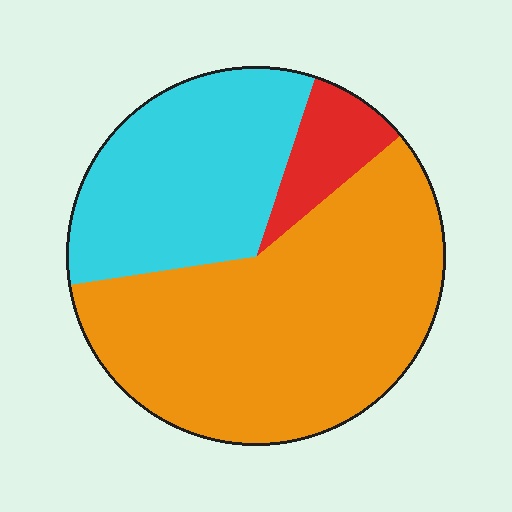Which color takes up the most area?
Orange, at roughly 60%.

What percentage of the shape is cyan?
Cyan covers roughly 35% of the shape.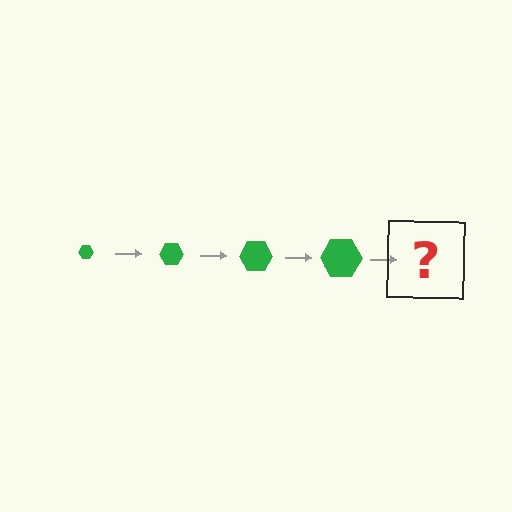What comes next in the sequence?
The next element should be a green hexagon, larger than the previous one.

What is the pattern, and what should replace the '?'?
The pattern is that the hexagon gets progressively larger each step. The '?' should be a green hexagon, larger than the previous one.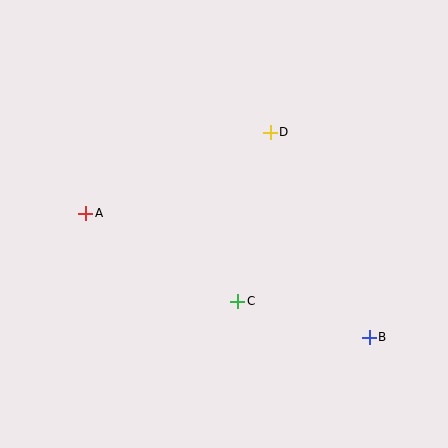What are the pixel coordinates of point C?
Point C is at (238, 301).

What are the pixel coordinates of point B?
Point B is at (369, 337).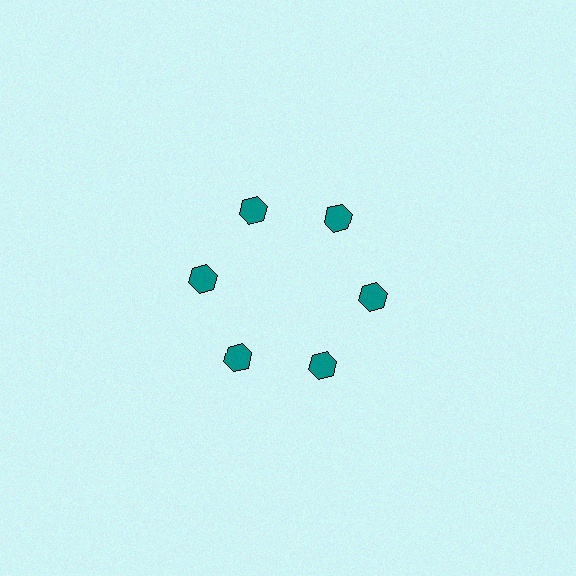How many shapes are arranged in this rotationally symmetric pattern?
There are 6 shapes, arranged in 6 groups of 1.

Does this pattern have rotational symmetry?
Yes, this pattern has 6-fold rotational symmetry. It looks the same after rotating 60 degrees around the center.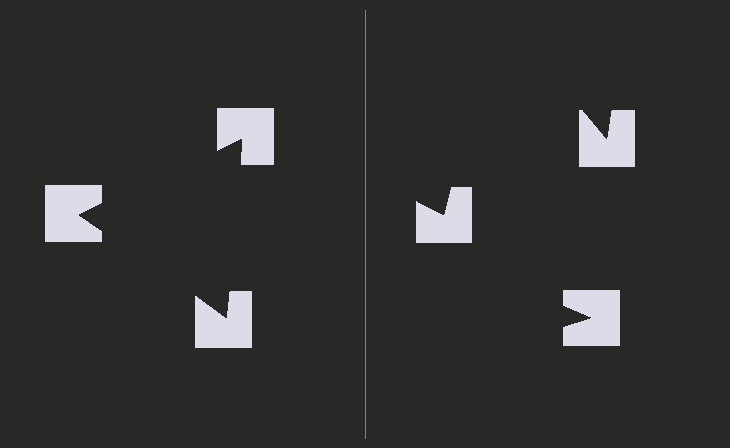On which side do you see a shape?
An illusory triangle appears on the left side. On the right side the wedge cuts are rotated, so no coherent shape forms.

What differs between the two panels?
The notched squares are positioned identically on both sides; only the wedge orientations differ. On the left they align to a triangle; on the right they are misaligned.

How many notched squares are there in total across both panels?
6 — 3 on each side.